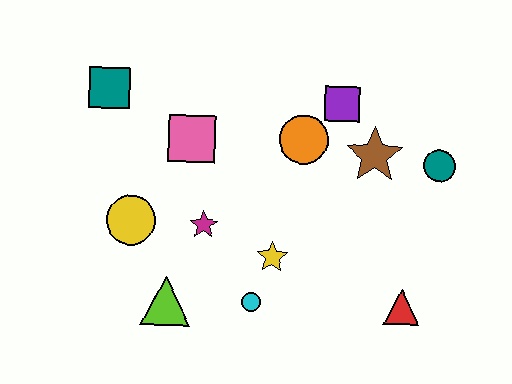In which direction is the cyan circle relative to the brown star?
The cyan circle is below the brown star.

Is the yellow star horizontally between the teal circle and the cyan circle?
Yes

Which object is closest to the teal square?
The pink square is closest to the teal square.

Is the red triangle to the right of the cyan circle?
Yes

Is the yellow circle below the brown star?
Yes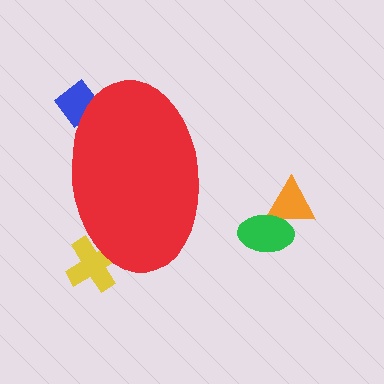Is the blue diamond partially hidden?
Yes, the blue diamond is partially hidden behind the red ellipse.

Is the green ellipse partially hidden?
No, the green ellipse is fully visible.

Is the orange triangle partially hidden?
No, the orange triangle is fully visible.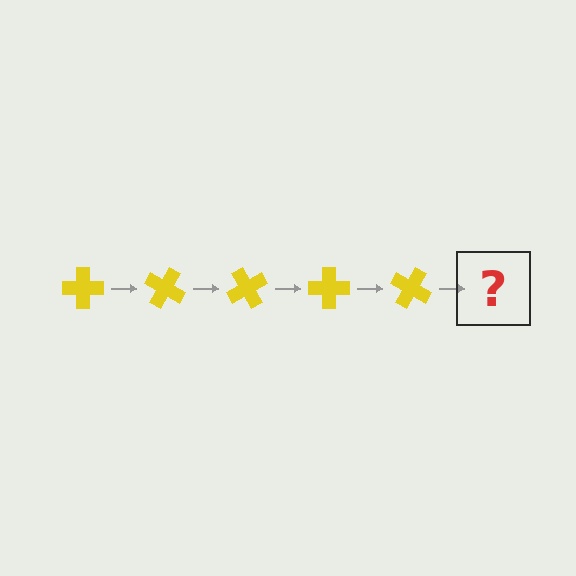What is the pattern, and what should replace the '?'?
The pattern is that the cross rotates 30 degrees each step. The '?' should be a yellow cross rotated 150 degrees.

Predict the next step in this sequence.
The next step is a yellow cross rotated 150 degrees.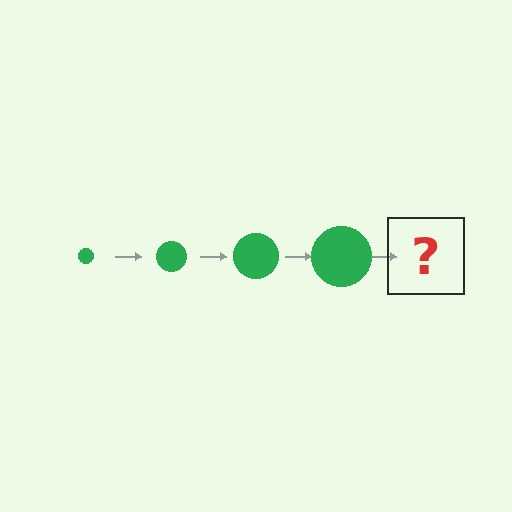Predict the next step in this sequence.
The next step is a green circle, larger than the previous one.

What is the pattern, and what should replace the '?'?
The pattern is that the circle gets progressively larger each step. The '?' should be a green circle, larger than the previous one.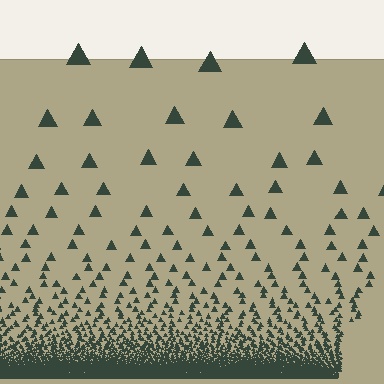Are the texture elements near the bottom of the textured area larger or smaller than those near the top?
Smaller. The gradient is inverted — elements near the bottom are smaller and denser.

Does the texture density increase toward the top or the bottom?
Density increases toward the bottom.